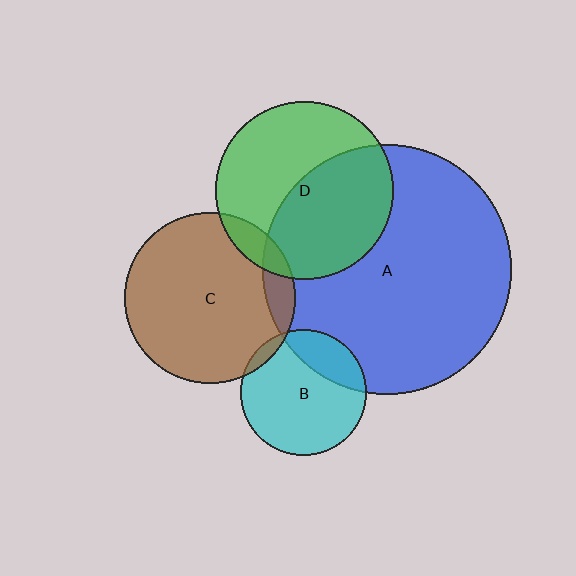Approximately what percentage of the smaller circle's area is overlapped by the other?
Approximately 5%.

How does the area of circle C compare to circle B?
Approximately 1.8 times.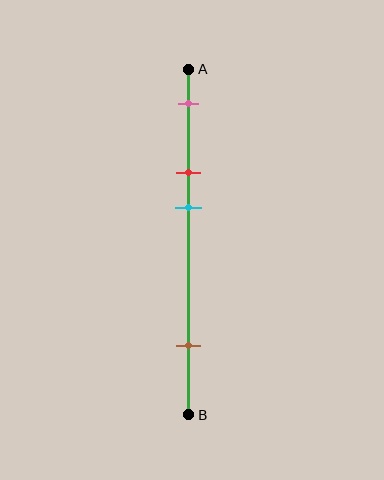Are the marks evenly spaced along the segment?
No, the marks are not evenly spaced.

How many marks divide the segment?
There are 4 marks dividing the segment.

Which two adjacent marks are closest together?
The red and cyan marks are the closest adjacent pair.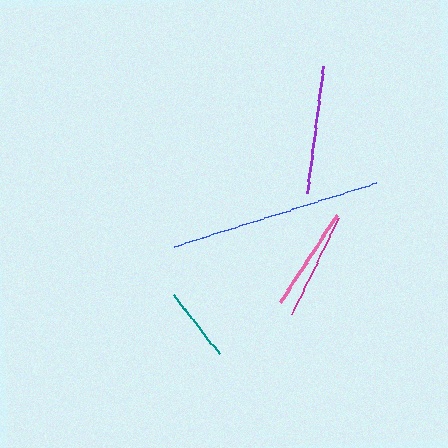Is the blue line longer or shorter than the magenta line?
The blue line is longer than the magenta line.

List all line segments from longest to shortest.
From longest to shortest: blue, purple, magenta, pink, teal.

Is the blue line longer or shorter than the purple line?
The blue line is longer than the purple line.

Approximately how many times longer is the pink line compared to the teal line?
The pink line is approximately 1.4 times the length of the teal line.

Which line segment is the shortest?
The teal line is the shortest at approximately 75 pixels.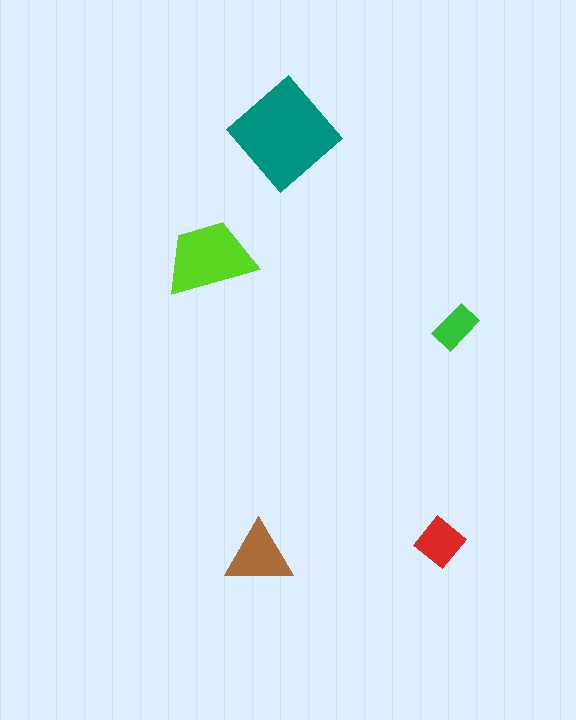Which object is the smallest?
The green rectangle.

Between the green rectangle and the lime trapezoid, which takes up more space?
The lime trapezoid.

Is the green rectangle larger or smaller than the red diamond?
Smaller.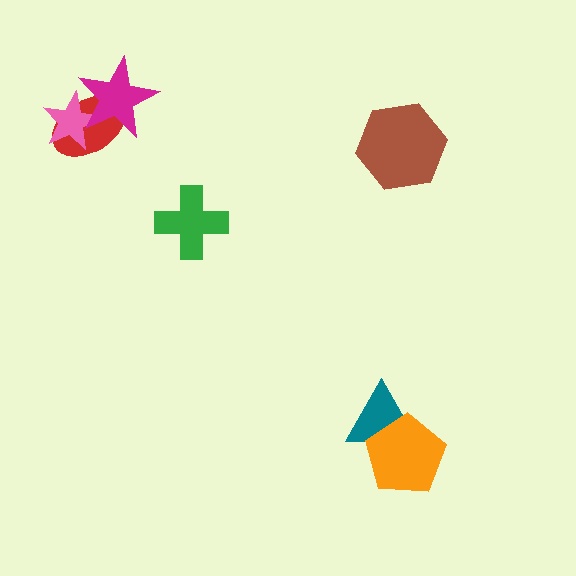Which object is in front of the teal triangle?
The orange pentagon is in front of the teal triangle.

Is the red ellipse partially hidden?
Yes, it is partially covered by another shape.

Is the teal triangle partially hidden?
Yes, it is partially covered by another shape.